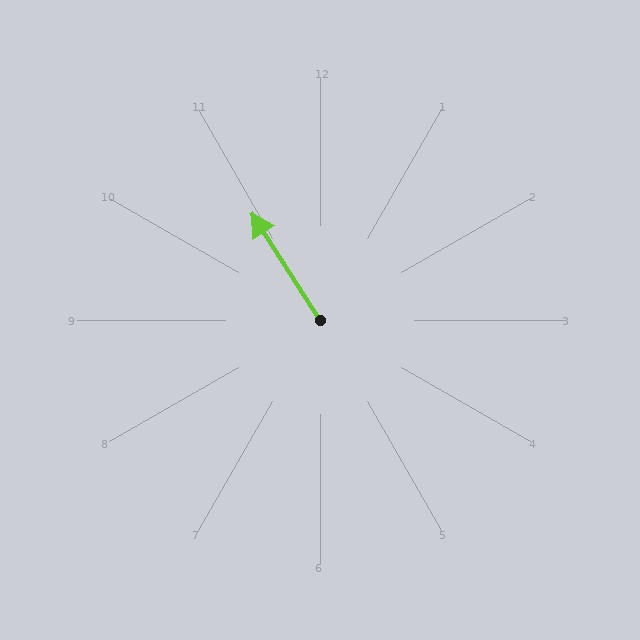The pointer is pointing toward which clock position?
Roughly 11 o'clock.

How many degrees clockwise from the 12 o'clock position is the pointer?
Approximately 327 degrees.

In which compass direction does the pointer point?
Northwest.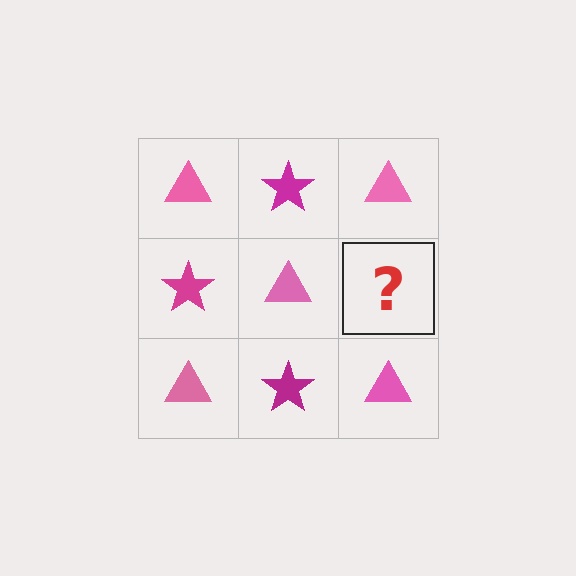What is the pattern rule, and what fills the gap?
The rule is that it alternates pink triangle and magenta star in a checkerboard pattern. The gap should be filled with a magenta star.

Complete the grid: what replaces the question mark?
The question mark should be replaced with a magenta star.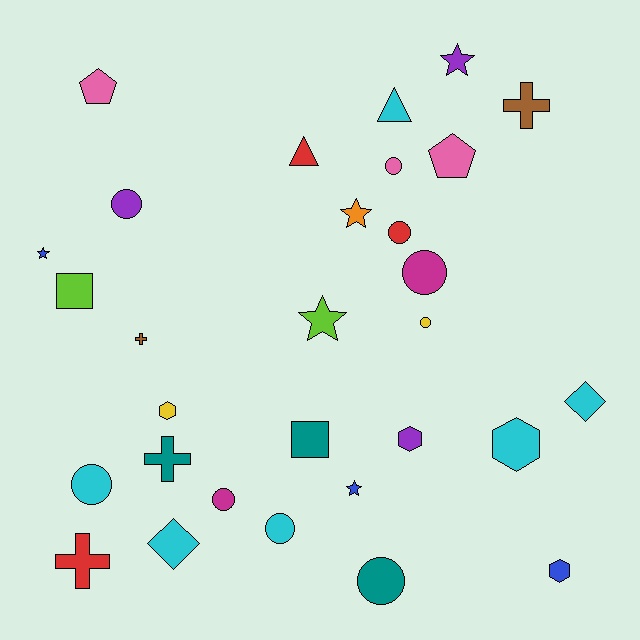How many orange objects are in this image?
There is 1 orange object.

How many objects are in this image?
There are 30 objects.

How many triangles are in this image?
There are 2 triangles.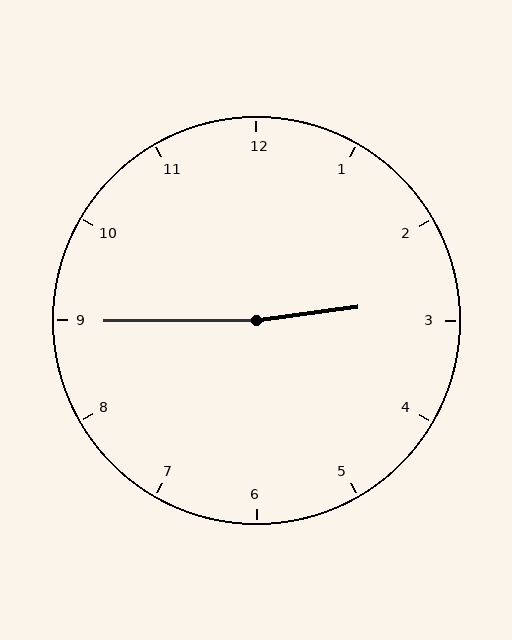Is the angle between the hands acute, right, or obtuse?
It is obtuse.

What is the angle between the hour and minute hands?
Approximately 172 degrees.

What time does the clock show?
2:45.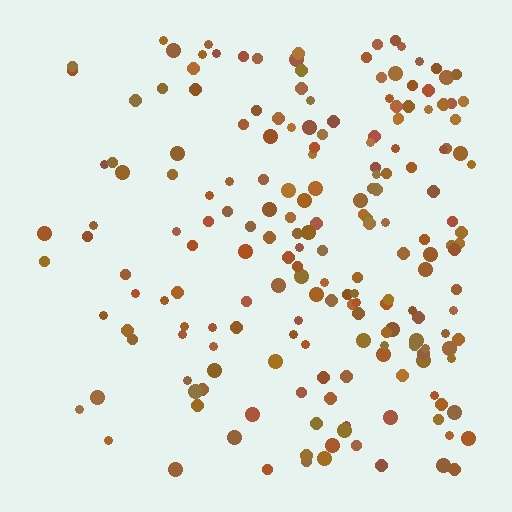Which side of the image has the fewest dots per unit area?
The left.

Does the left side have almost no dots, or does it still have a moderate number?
Still a moderate number, just noticeably fewer than the right.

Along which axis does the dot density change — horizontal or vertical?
Horizontal.